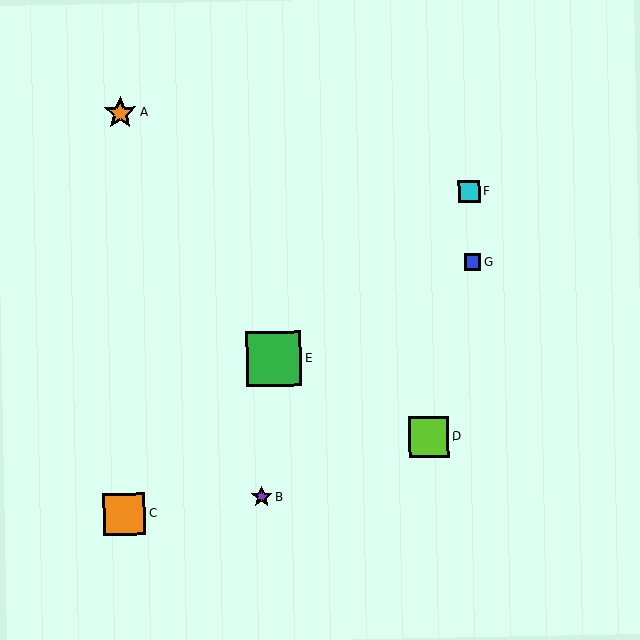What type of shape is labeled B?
Shape B is a purple star.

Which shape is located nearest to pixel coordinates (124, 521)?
The orange square (labeled C) at (124, 514) is nearest to that location.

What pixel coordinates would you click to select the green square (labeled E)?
Click at (274, 359) to select the green square E.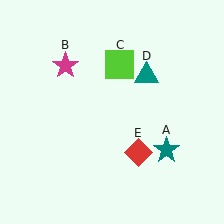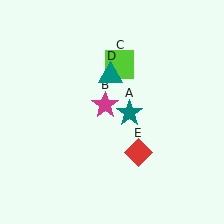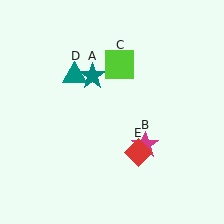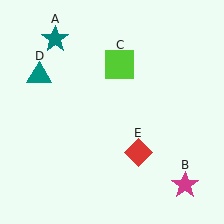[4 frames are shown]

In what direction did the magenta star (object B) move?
The magenta star (object B) moved down and to the right.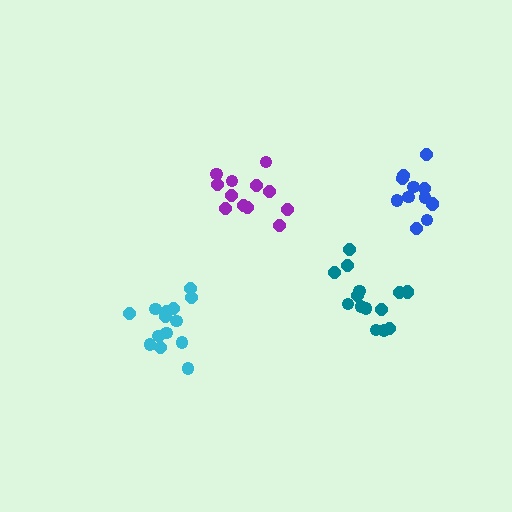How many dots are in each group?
Group 1: 15 dots, Group 2: 14 dots, Group 3: 12 dots, Group 4: 12 dots (53 total).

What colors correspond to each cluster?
The clusters are colored: teal, cyan, purple, blue.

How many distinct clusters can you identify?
There are 4 distinct clusters.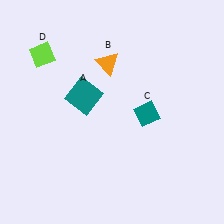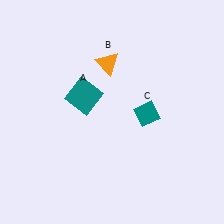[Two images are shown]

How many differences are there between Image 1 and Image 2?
There is 1 difference between the two images.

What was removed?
The lime diamond (D) was removed in Image 2.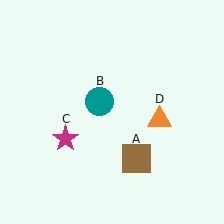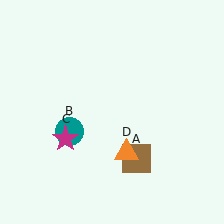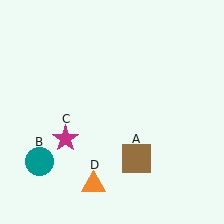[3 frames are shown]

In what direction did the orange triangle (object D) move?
The orange triangle (object D) moved down and to the left.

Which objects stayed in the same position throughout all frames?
Brown square (object A) and magenta star (object C) remained stationary.